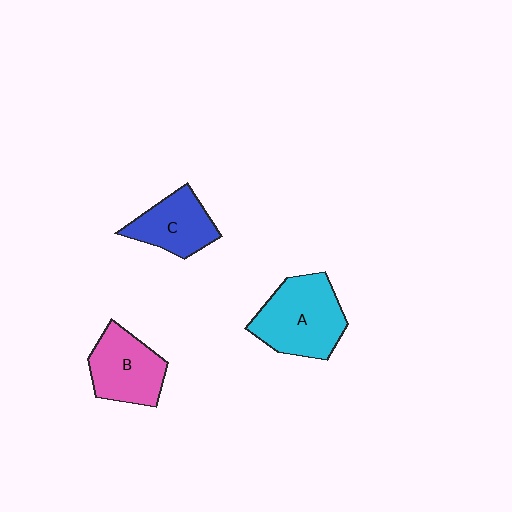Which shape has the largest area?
Shape A (cyan).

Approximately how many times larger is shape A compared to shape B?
Approximately 1.3 times.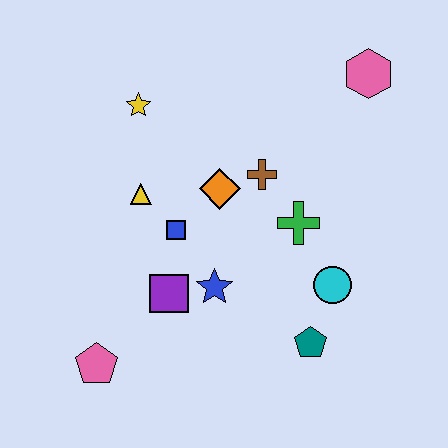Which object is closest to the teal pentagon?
The cyan circle is closest to the teal pentagon.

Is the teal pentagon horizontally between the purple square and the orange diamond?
No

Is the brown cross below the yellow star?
Yes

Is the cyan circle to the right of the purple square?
Yes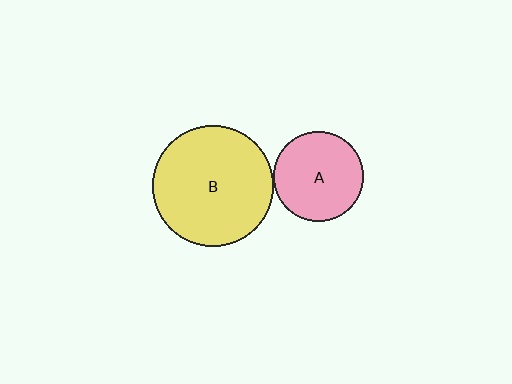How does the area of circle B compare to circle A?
Approximately 1.8 times.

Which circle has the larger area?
Circle B (yellow).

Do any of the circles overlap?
No, none of the circles overlap.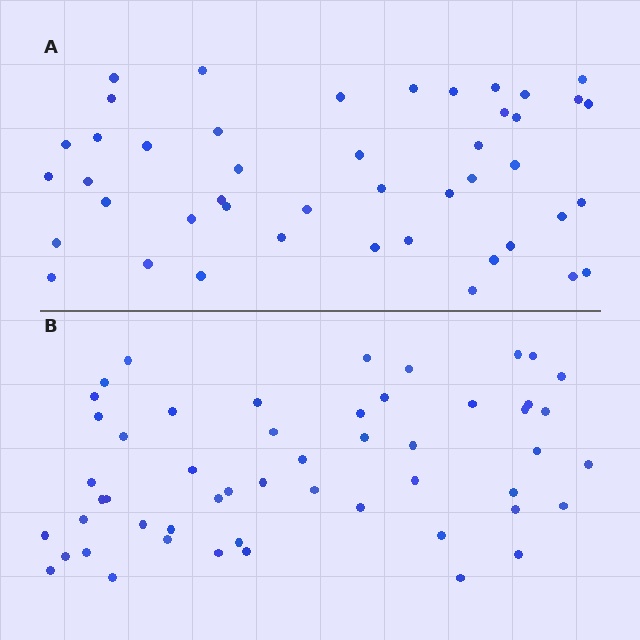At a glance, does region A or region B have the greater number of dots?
Region B (the bottom region) has more dots.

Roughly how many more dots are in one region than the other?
Region B has roughly 8 or so more dots than region A.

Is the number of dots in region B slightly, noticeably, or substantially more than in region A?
Region B has only slightly more — the two regions are fairly close. The ratio is roughly 1.2 to 1.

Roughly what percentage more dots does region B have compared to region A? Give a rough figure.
About 15% more.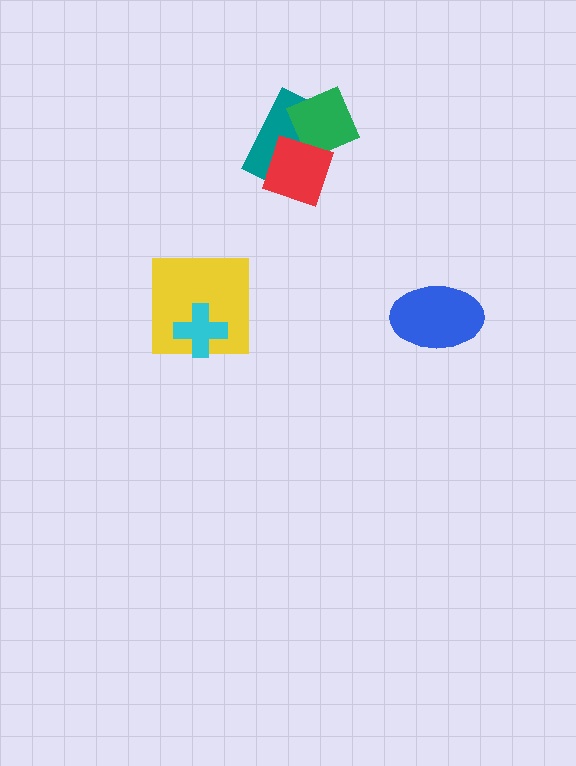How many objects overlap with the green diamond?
2 objects overlap with the green diamond.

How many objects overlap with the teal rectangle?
2 objects overlap with the teal rectangle.